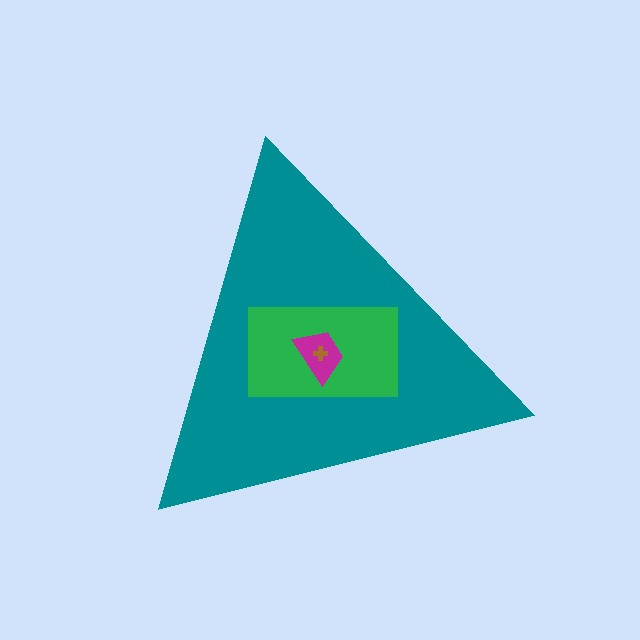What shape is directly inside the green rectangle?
The magenta trapezoid.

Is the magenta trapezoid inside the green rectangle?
Yes.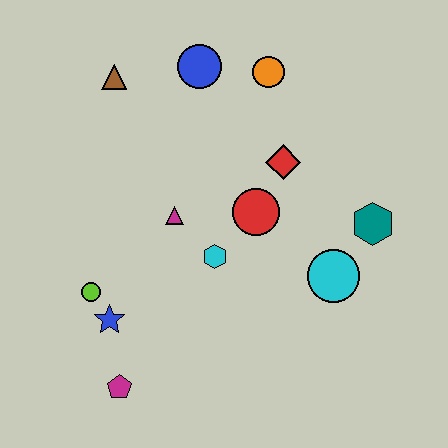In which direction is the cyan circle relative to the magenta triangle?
The cyan circle is to the right of the magenta triangle.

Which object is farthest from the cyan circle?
The brown triangle is farthest from the cyan circle.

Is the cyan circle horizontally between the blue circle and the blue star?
No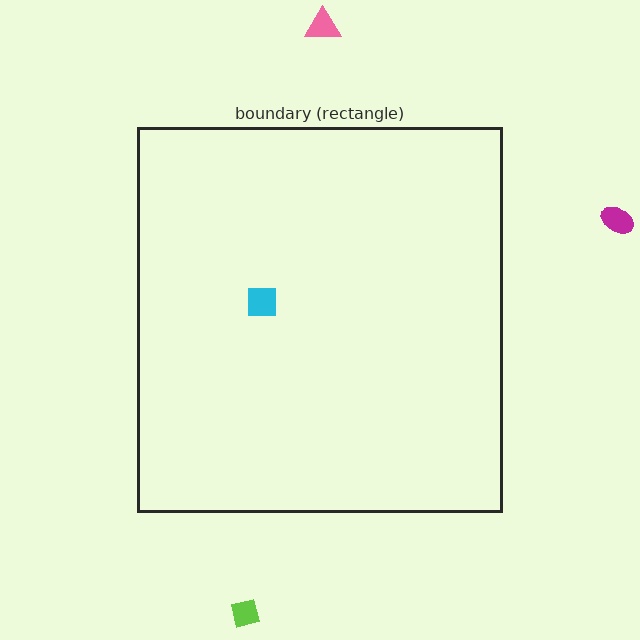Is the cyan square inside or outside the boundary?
Inside.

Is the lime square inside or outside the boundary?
Outside.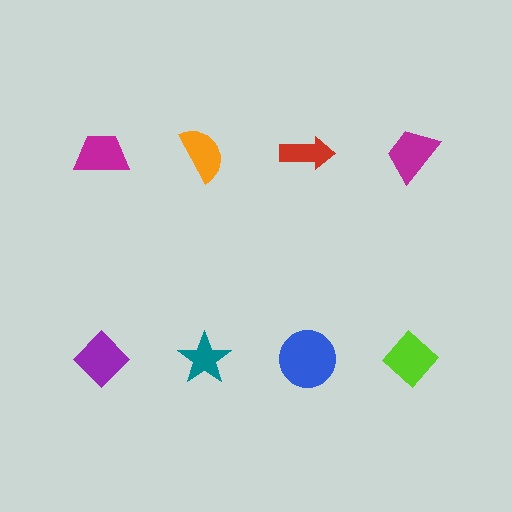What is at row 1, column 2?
An orange semicircle.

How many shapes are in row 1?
4 shapes.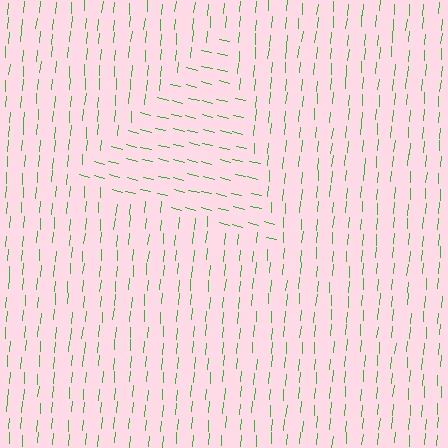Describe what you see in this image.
The image is filled with small green line segments. A triangle region in the image has lines oriented differently from the surrounding lines, creating a visible texture boundary.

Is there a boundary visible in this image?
Yes, there is a texture boundary formed by a change in line orientation.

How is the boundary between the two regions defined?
The boundary is defined purely by a change in line orientation (approximately 81 degrees difference). All lines are the same color and thickness.